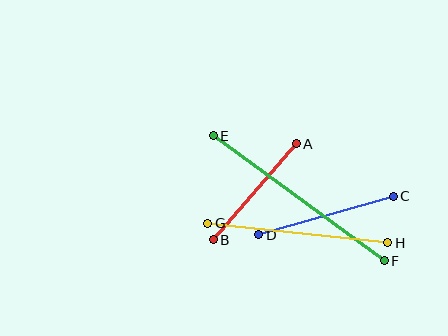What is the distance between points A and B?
The distance is approximately 127 pixels.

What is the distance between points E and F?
The distance is approximately 212 pixels.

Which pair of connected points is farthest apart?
Points E and F are farthest apart.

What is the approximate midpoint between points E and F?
The midpoint is at approximately (299, 198) pixels.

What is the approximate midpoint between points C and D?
The midpoint is at approximately (326, 216) pixels.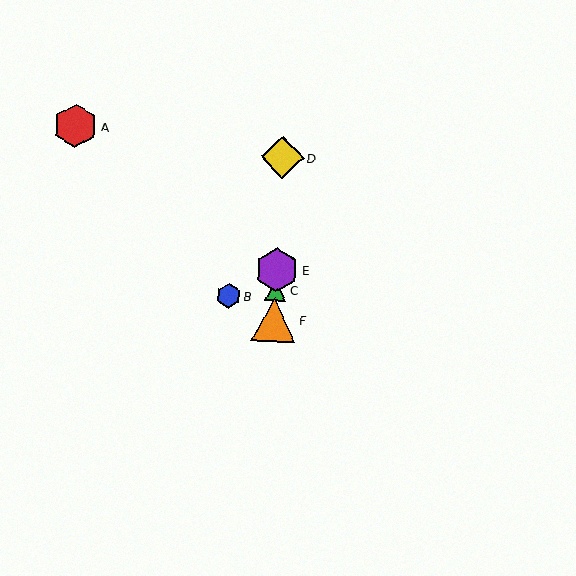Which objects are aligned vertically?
Objects C, D, E, F are aligned vertically.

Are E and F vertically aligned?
Yes, both are at x≈277.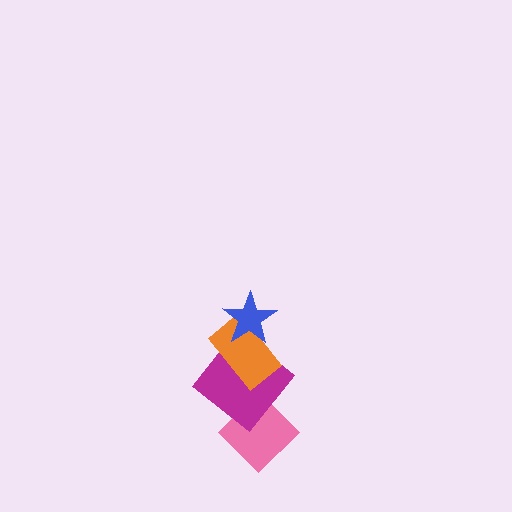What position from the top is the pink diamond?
The pink diamond is 4th from the top.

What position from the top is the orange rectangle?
The orange rectangle is 2nd from the top.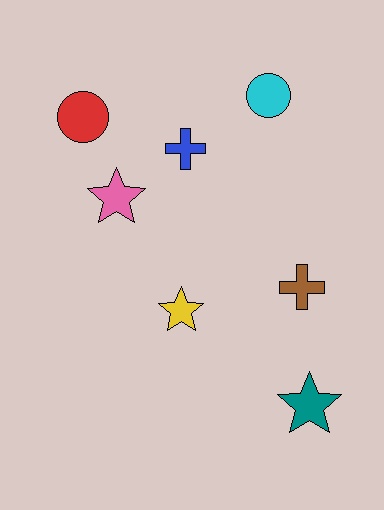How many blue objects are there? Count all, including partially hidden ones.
There is 1 blue object.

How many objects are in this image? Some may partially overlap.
There are 7 objects.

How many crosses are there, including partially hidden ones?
There are 2 crosses.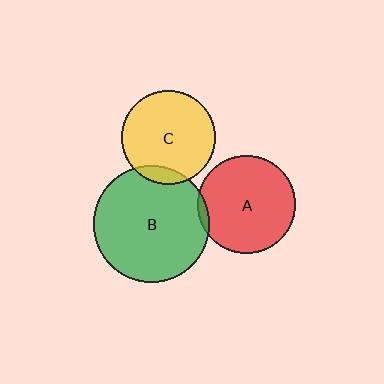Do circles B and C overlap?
Yes.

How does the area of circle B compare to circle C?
Approximately 1.6 times.